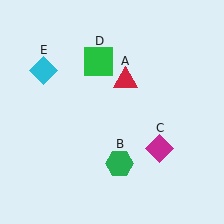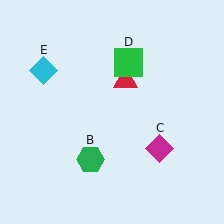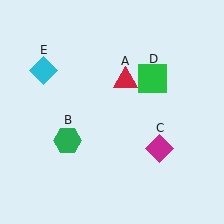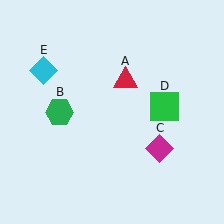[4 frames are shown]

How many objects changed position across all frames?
2 objects changed position: green hexagon (object B), green square (object D).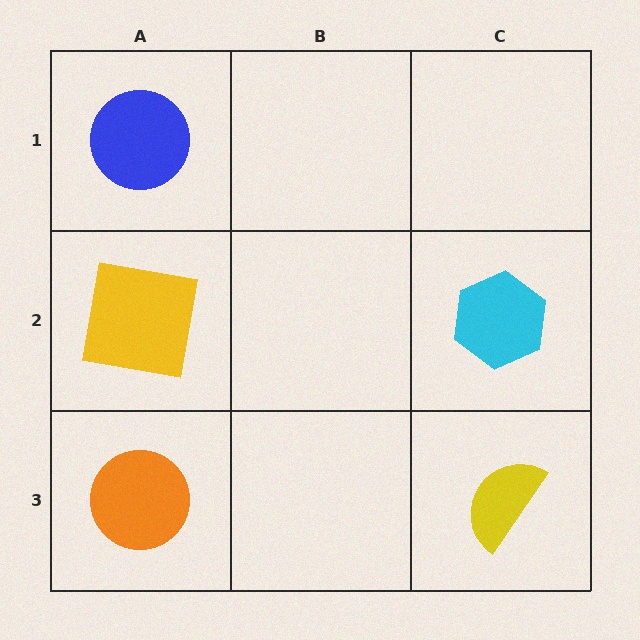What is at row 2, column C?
A cyan hexagon.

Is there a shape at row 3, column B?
No, that cell is empty.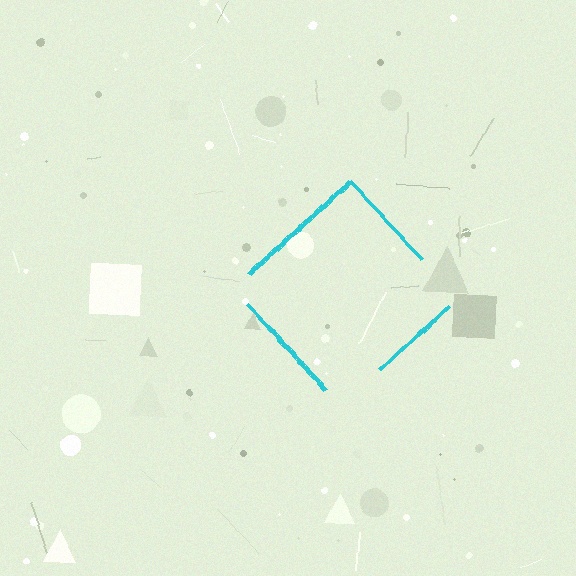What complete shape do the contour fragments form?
The contour fragments form a diamond.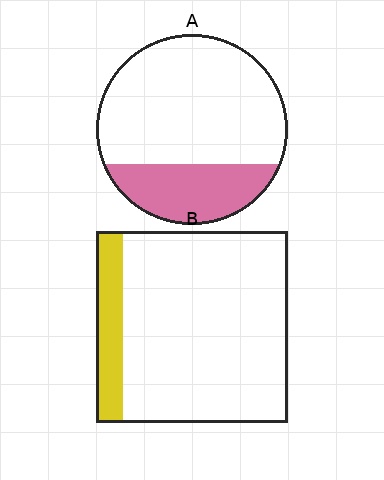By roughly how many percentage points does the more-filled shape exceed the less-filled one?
By roughly 15 percentage points (A over B).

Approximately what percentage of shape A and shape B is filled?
A is approximately 25% and B is approximately 15%.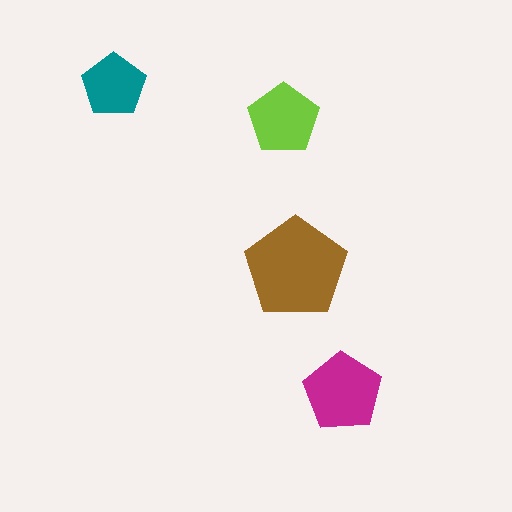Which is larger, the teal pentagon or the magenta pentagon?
The magenta one.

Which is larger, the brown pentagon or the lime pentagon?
The brown one.